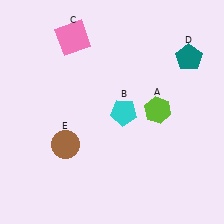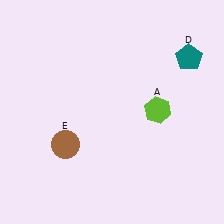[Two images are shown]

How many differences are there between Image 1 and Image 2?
There are 2 differences between the two images.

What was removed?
The cyan pentagon (B), the pink square (C) were removed in Image 2.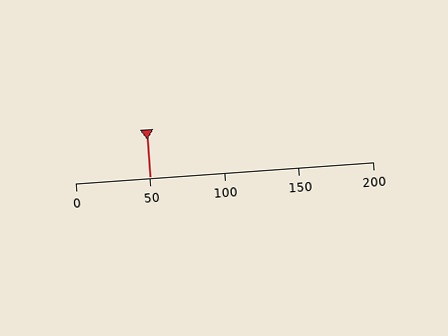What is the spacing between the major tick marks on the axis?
The major ticks are spaced 50 apart.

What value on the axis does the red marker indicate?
The marker indicates approximately 50.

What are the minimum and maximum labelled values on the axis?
The axis runs from 0 to 200.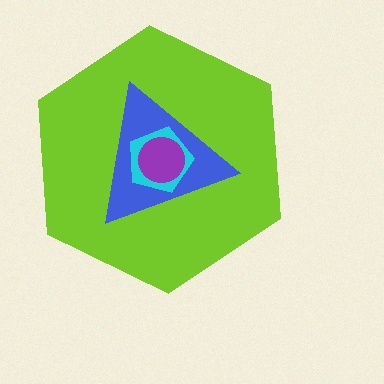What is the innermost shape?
The purple circle.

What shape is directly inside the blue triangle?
The cyan pentagon.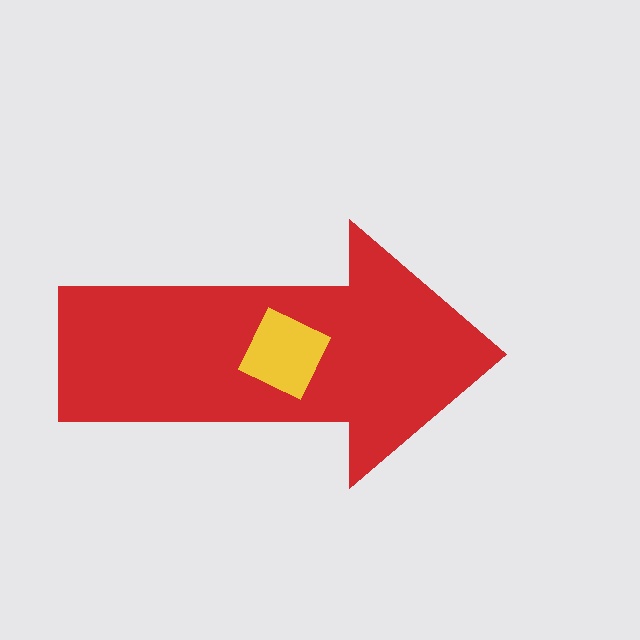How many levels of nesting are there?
2.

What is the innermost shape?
The yellow square.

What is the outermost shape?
The red arrow.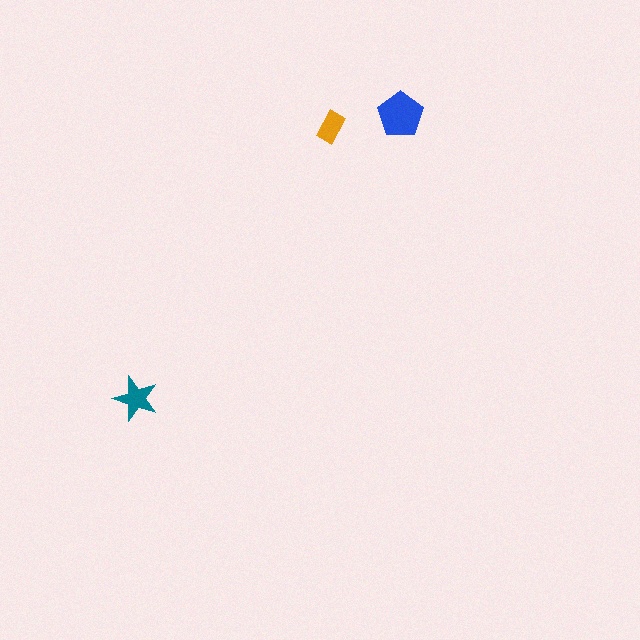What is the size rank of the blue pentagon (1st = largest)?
1st.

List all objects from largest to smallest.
The blue pentagon, the teal star, the orange rectangle.